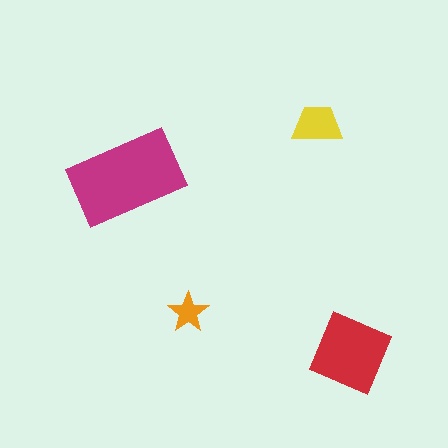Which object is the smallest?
The orange star.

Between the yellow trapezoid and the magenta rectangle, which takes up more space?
The magenta rectangle.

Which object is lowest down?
The red square is bottommost.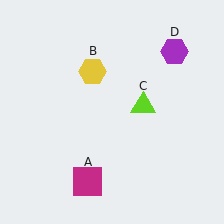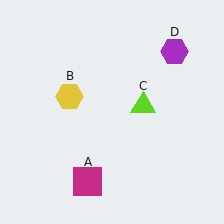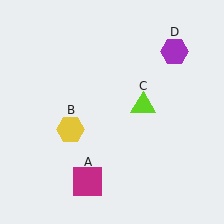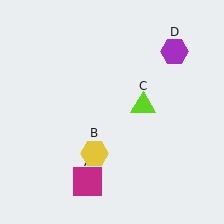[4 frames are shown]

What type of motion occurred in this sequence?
The yellow hexagon (object B) rotated counterclockwise around the center of the scene.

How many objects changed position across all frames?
1 object changed position: yellow hexagon (object B).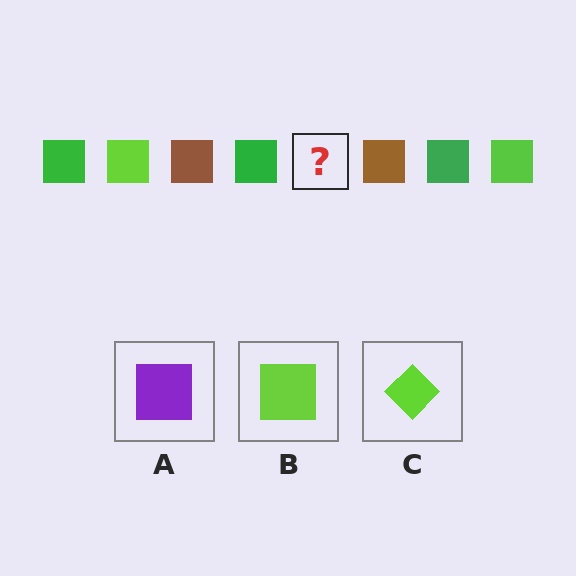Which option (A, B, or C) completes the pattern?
B.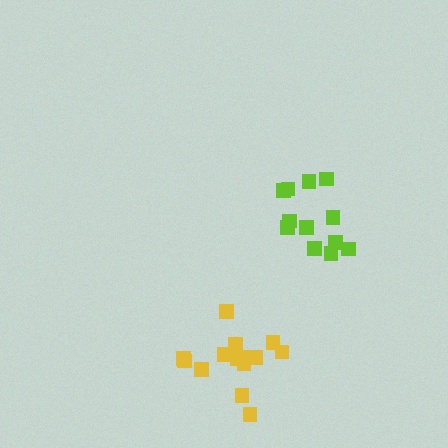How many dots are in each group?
Group 1: 12 dots, Group 2: 15 dots (27 total).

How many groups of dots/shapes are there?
There are 2 groups.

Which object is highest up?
The lime cluster is topmost.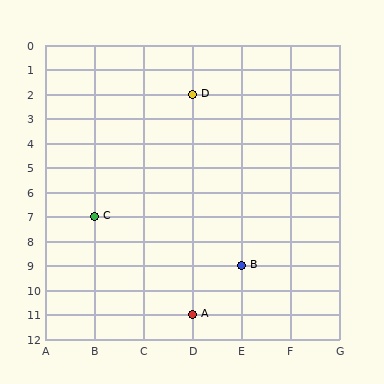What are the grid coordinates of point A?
Point A is at grid coordinates (D, 11).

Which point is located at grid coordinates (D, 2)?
Point D is at (D, 2).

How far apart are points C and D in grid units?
Points C and D are 2 columns and 5 rows apart (about 5.4 grid units diagonally).